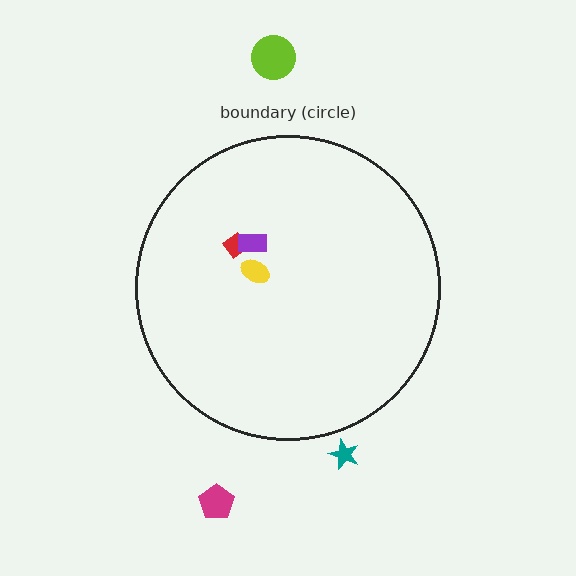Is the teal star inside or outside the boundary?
Outside.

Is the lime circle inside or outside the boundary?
Outside.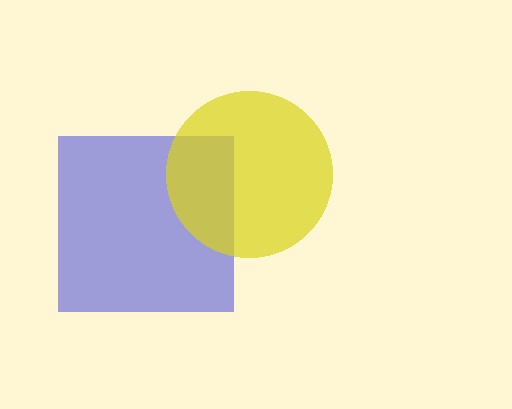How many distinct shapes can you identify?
There are 2 distinct shapes: a blue square, a yellow circle.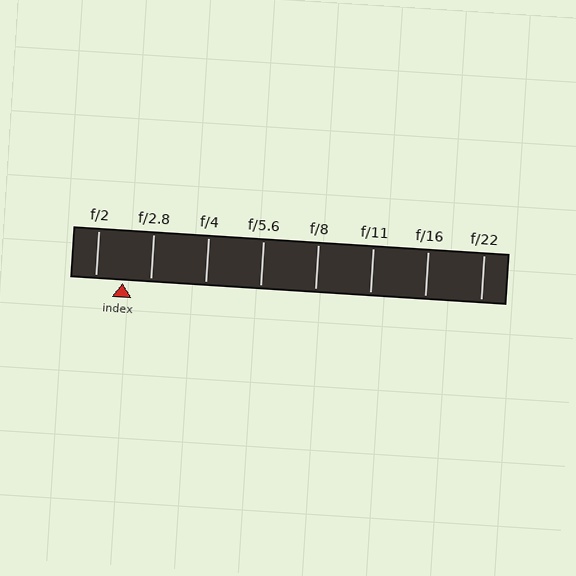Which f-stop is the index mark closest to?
The index mark is closest to f/2.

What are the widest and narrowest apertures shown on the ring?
The widest aperture shown is f/2 and the narrowest is f/22.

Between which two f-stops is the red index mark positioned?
The index mark is between f/2 and f/2.8.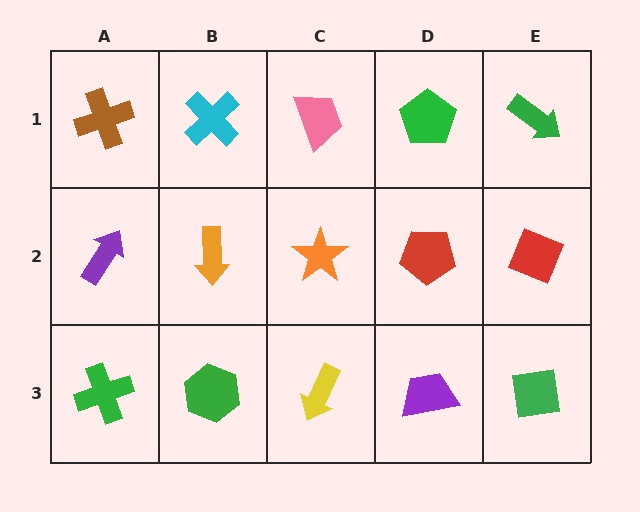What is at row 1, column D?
A green pentagon.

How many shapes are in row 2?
5 shapes.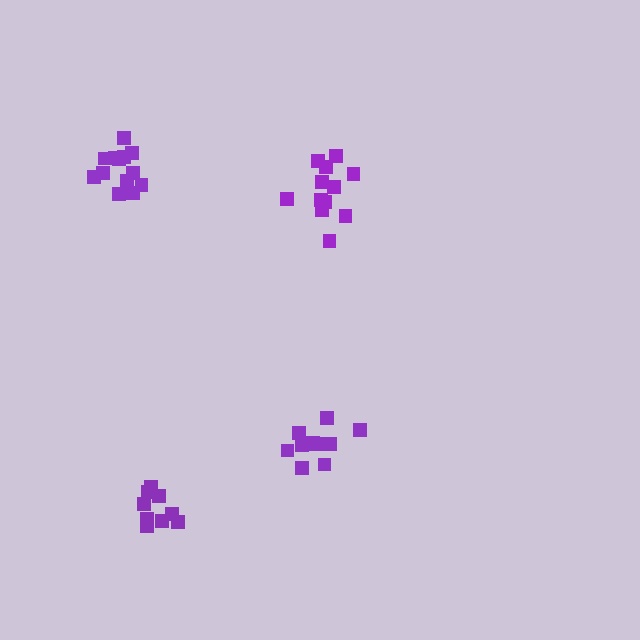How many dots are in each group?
Group 1: 12 dots, Group 2: 11 dots, Group 3: 9 dots, Group 4: 13 dots (45 total).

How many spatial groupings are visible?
There are 4 spatial groupings.